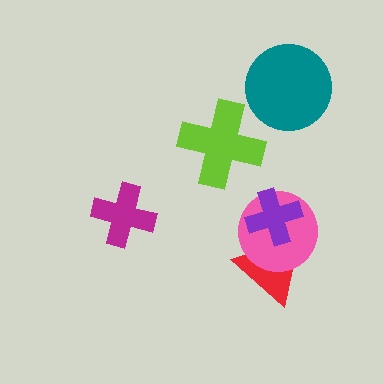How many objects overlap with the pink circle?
2 objects overlap with the pink circle.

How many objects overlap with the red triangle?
2 objects overlap with the red triangle.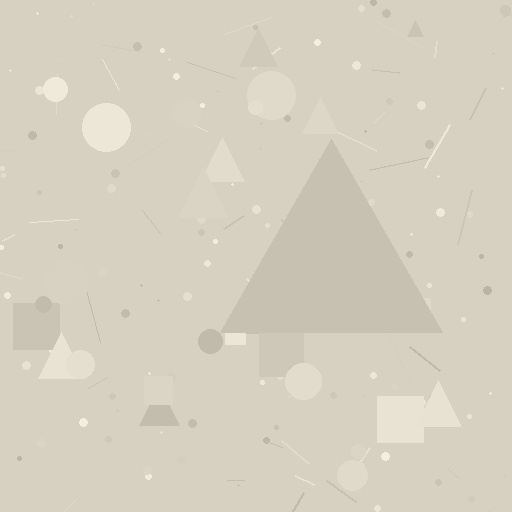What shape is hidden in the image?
A triangle is hidden in the image.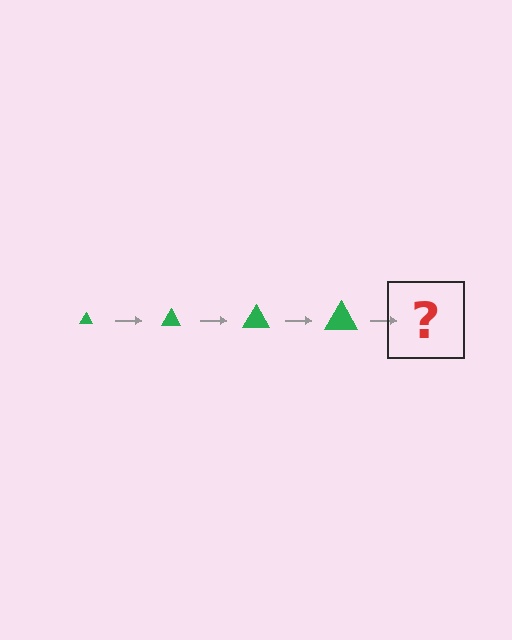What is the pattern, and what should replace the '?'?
The pattern is that the triangle gets progressively larger each step. The '?' should be a green triangle, larger than the previous one.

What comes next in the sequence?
The next element should be a green triangle, larger than the previous one.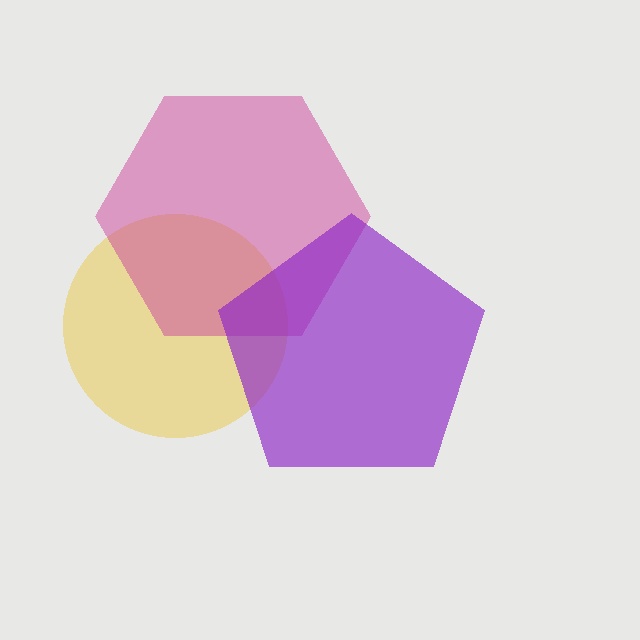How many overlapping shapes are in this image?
There are 3 overlapping shapes in the image.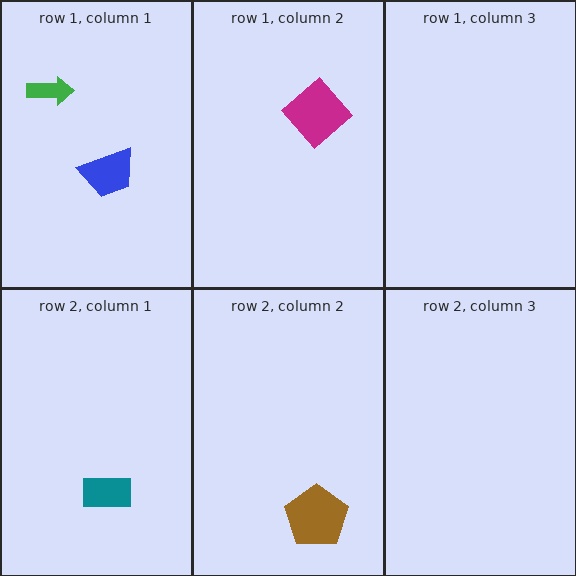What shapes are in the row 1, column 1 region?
The blue trapezoid, the green arrow.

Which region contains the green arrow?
The row 1, column 1 region.